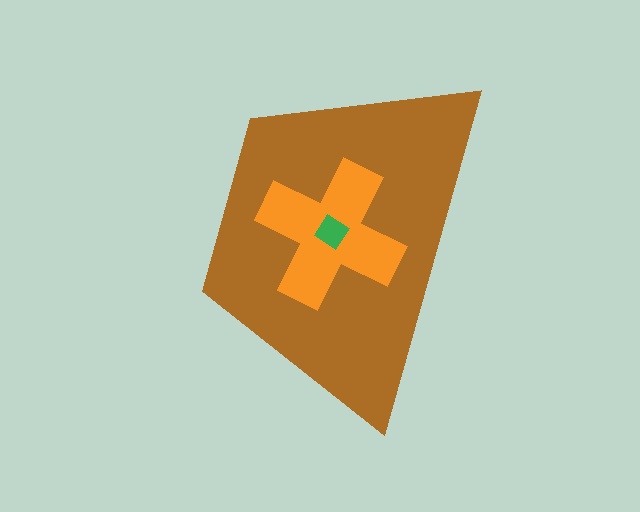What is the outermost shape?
The brown trapezoid.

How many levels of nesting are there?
3.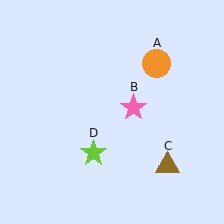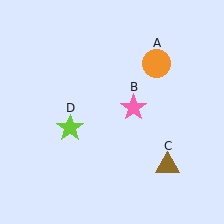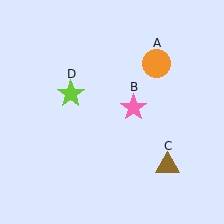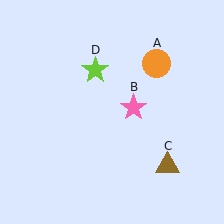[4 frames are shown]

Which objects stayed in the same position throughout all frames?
Orange circle (object A) and pink star (object B) and brown triangle (object C) remained stationary.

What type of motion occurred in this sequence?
The lime star (object D) rotated clockwise around the center of the scene.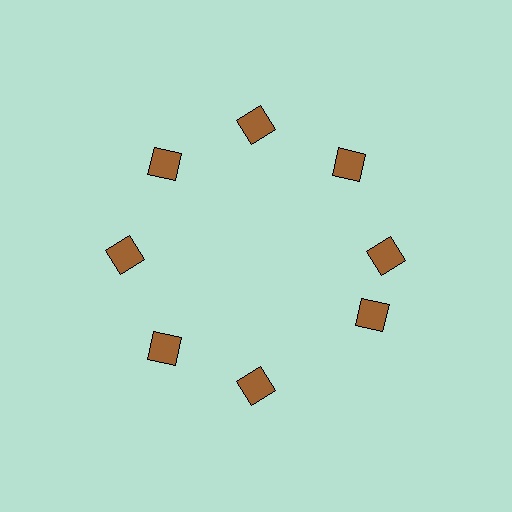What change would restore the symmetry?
The symmetry would be restored by rotating it back into even spacing with its neighbors so that all 8 diamonds sit at equal angles and equal distance from the center.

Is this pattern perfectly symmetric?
No. The 8 brown diamonds are arranged in a ring, but one element near the 4 o'clock position is rotated out of alignment along the ring, breaking the 8-fold rotational symmetry.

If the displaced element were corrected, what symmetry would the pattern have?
It would have 8-fold rotational symmetry — the pattern would map onto itself every 45 degrees.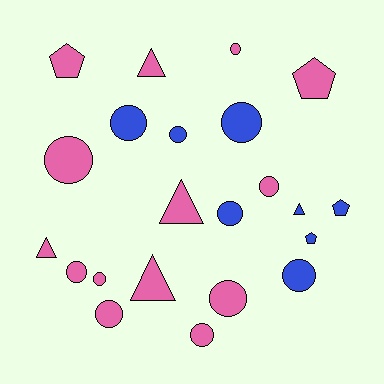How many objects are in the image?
There are 22 objects.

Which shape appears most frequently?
Circle, with 13 objects.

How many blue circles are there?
There are 5 blue circles.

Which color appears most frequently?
Pink, with 14 objects.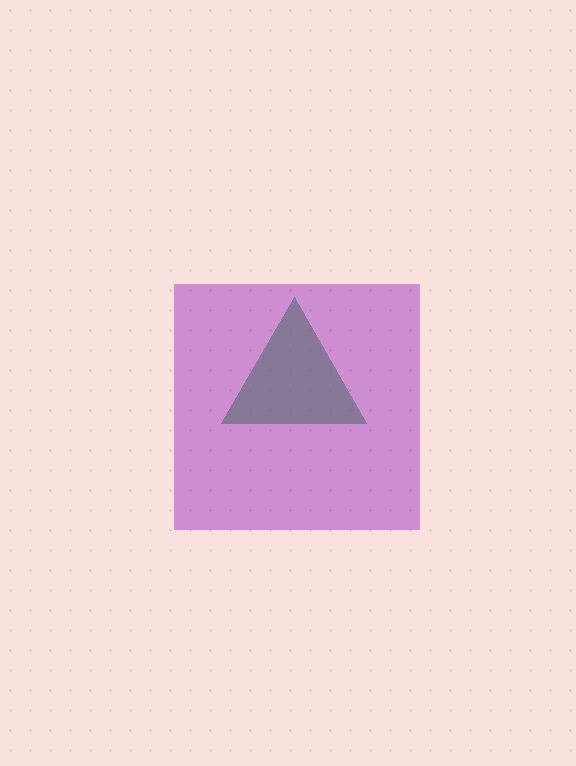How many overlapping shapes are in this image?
There are 2 overlapping shapes in the image.